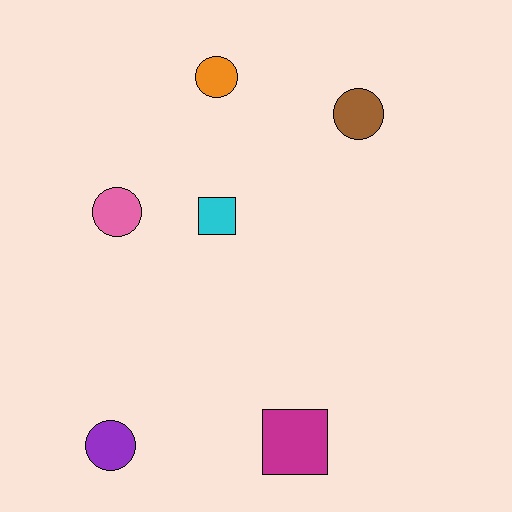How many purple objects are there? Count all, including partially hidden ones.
There is 1 purple object.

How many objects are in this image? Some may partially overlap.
There are 6 objects.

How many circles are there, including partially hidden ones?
There are 4 circles.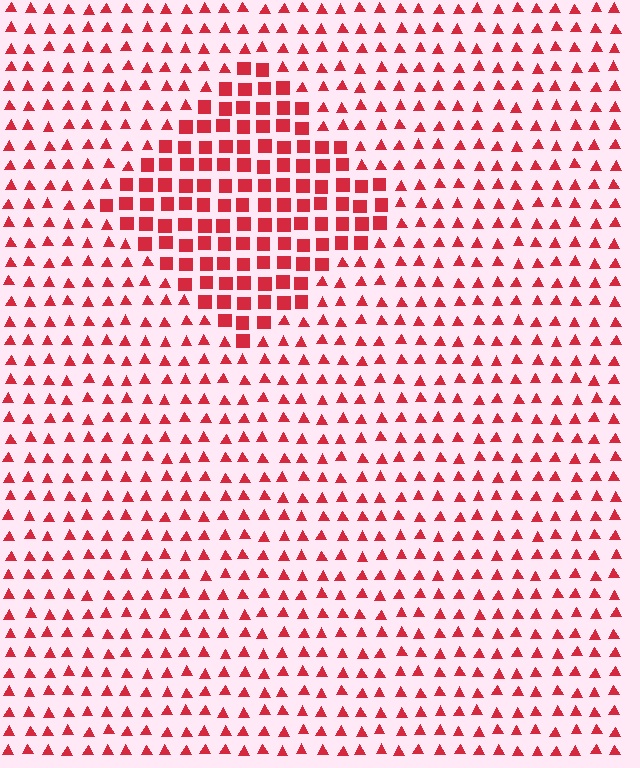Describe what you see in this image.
The image is filled with small red elements arranged in a uniform grid. A diamond-shaped region contains squares, while the surrounding area contains triangles. The boundary is defined purely by the change in element shape.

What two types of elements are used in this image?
The image uses squares inside the diamond region and triangles outside it.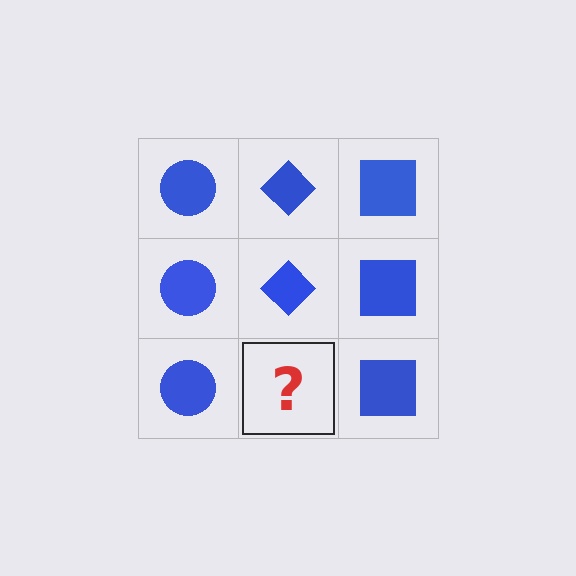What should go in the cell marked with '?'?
The missing cell should contain a blue diamond.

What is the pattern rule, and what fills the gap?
The rule is that each column has a consistent shape. The gap should be filled with a blue diamond.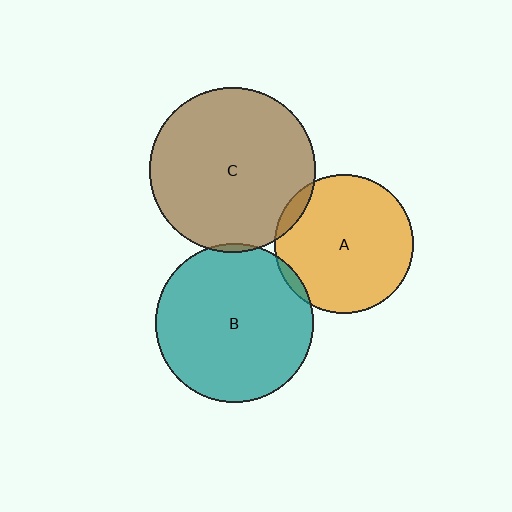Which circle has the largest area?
Circle C (brown).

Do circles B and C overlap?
Yes.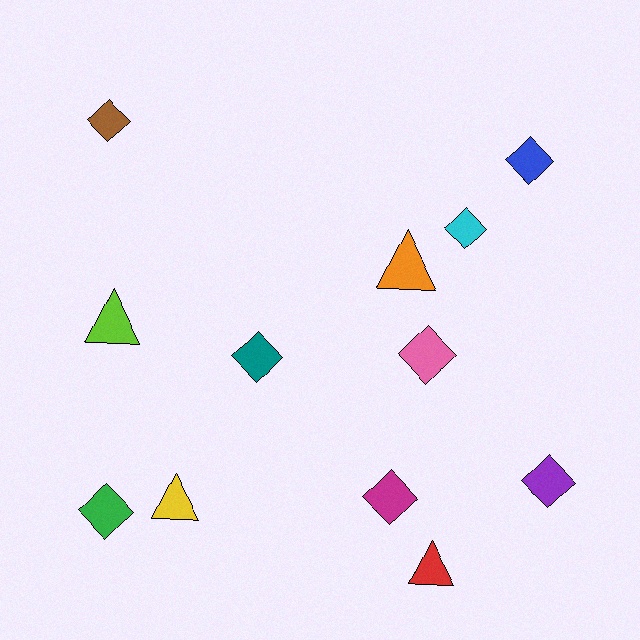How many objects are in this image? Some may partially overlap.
There are 12 objects.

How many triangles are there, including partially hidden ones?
There are 4 triangles.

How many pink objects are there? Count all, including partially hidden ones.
There is 1 pink object.